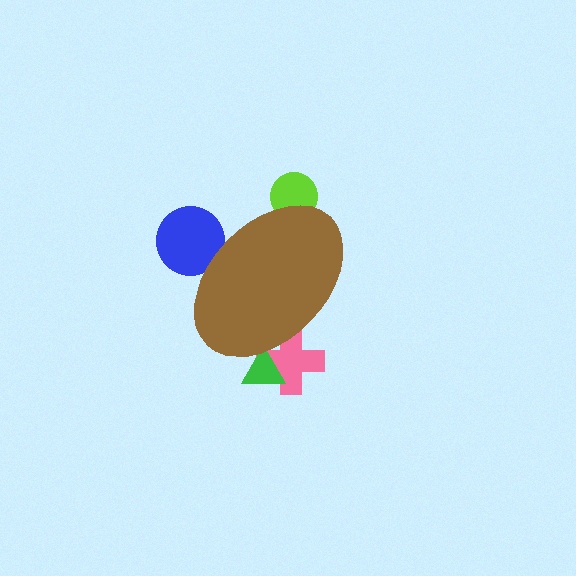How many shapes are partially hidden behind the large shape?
4 shapes are partially hidden.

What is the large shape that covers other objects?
A brown ellipse.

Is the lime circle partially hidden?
Yes, the lime circle is partially hidden behind the brown ellipse.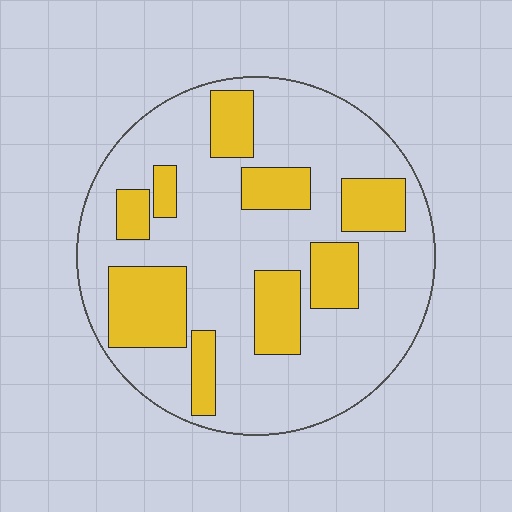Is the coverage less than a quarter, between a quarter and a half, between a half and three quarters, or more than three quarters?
Between a quarter and a half.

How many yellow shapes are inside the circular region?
9.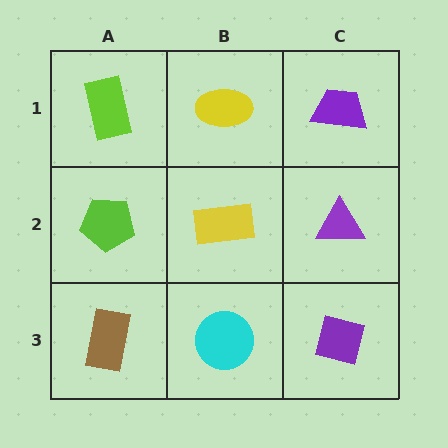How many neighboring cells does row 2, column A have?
3.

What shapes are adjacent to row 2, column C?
A purple trapezoid (row 1, column C), a purple square (row 3, column C), a yellow rectangle (row 2, column B).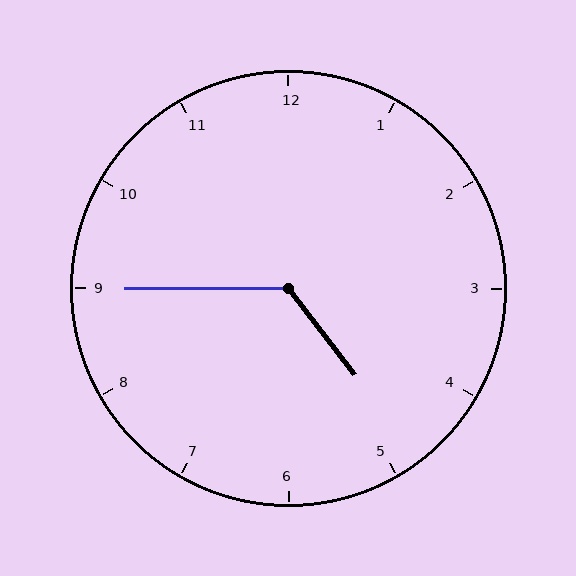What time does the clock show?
4:45.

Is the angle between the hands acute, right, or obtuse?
It is obtuse.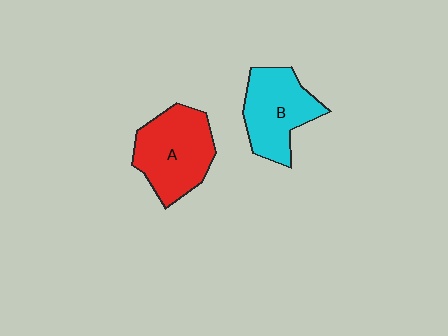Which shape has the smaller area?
Shape B (cyan).